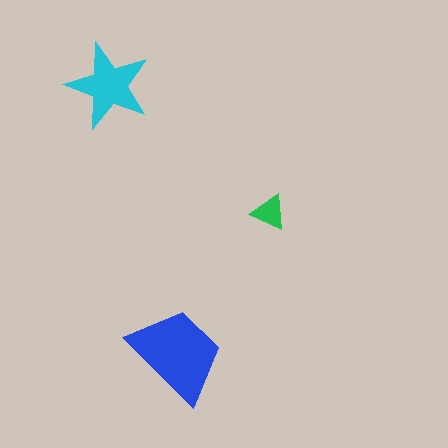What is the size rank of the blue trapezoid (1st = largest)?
1st.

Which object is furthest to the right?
The green triangle is rightmost.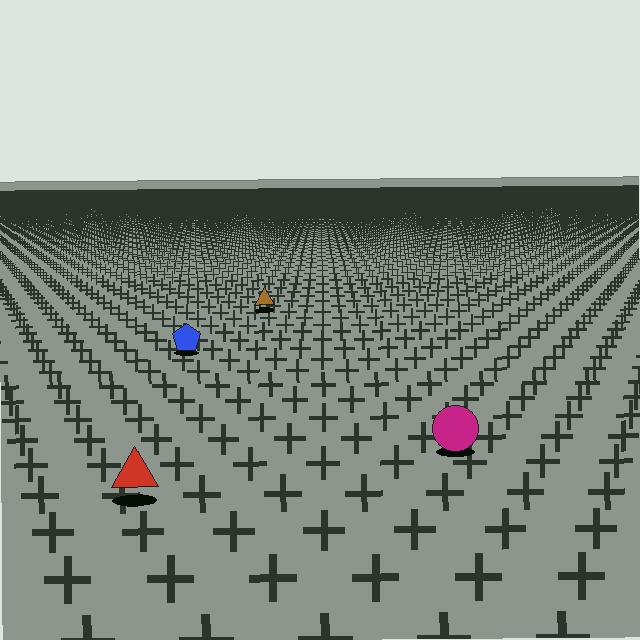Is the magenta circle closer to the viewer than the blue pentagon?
Yes. The magenta circle is closer — you can tell from the texture gradient: the ground texture is coarser near it.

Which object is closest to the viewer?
The red triangle is closest. The texture marks near it are larger and more spread out.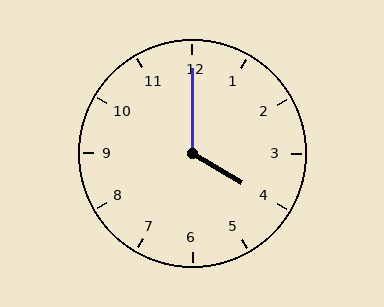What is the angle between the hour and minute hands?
Approximately 120 degrees.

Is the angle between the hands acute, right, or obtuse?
It is obtuse.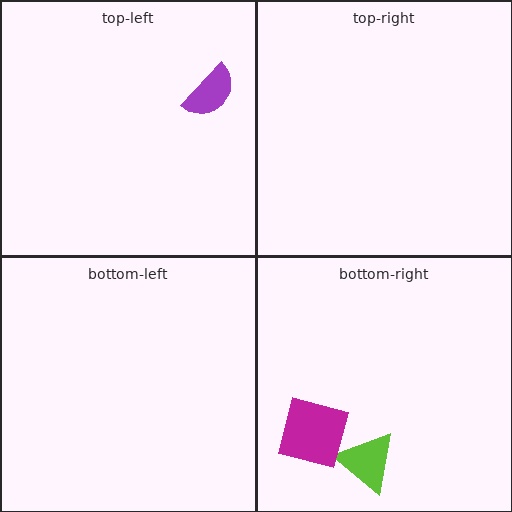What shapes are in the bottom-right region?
The lime triangle, the magenta square.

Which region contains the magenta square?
The bottom-right region.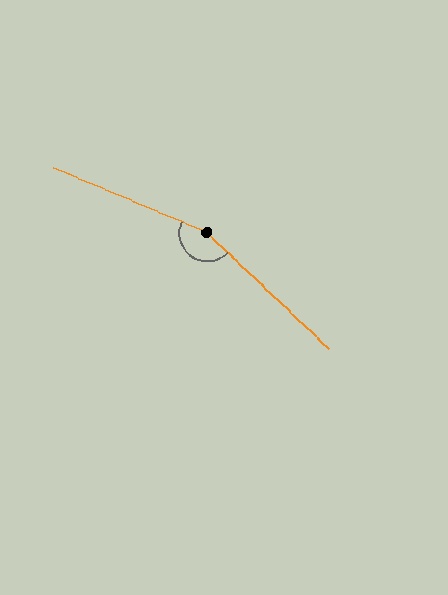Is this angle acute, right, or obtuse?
It is obtuse.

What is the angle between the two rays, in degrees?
Approximately 160 degrees.